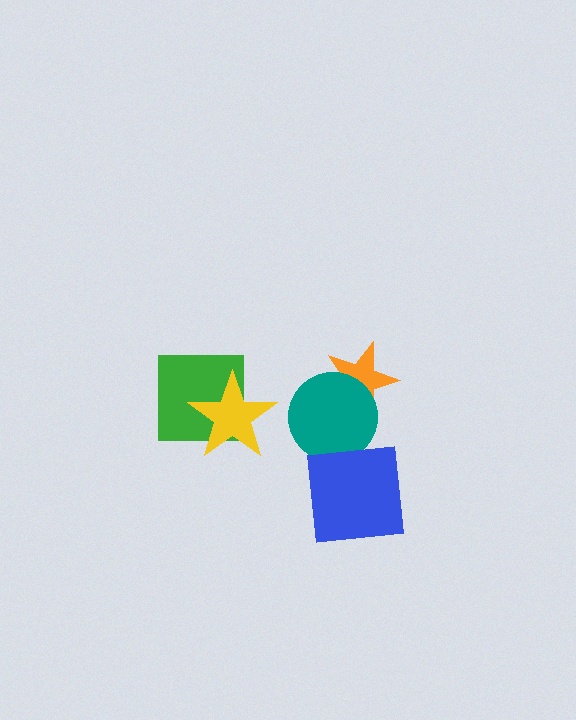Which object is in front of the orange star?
The teal circle is in front of the orange star.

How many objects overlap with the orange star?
1 object overlaps with the orange star.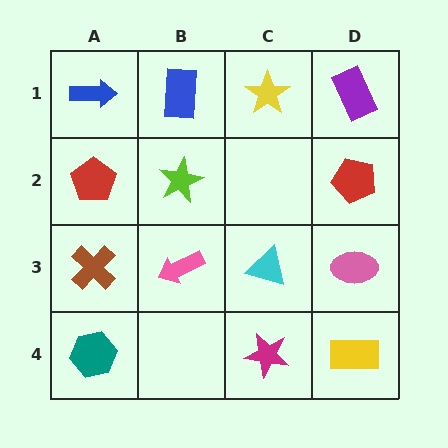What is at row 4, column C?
A magenta star.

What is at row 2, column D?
A red pentagon.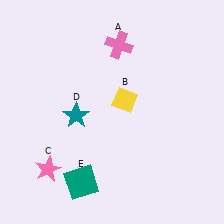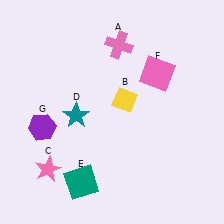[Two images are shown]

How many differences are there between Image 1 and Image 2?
There are 2 differences between the two images.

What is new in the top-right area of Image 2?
A pink square (F) was added in the top-right area of Image 2.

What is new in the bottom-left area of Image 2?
A purple hexagon (G) was added in the bottom-left area of Image 2.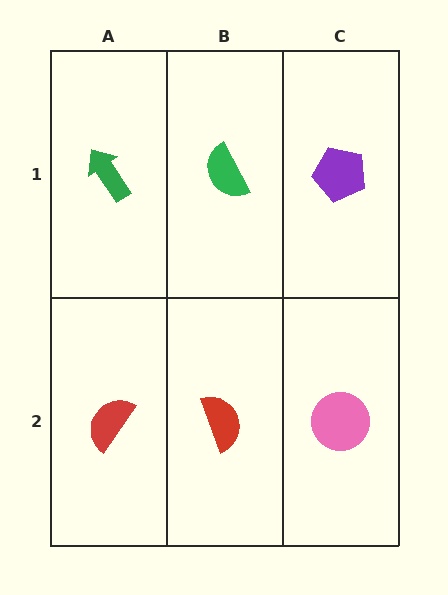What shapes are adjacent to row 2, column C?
A purple pentagon (row 1, column C), a red semicircle (row 2, column B).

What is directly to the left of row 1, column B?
A green arrow.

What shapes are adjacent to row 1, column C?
A pink circle (row 2, column C), a green semicircle (row 1, column B).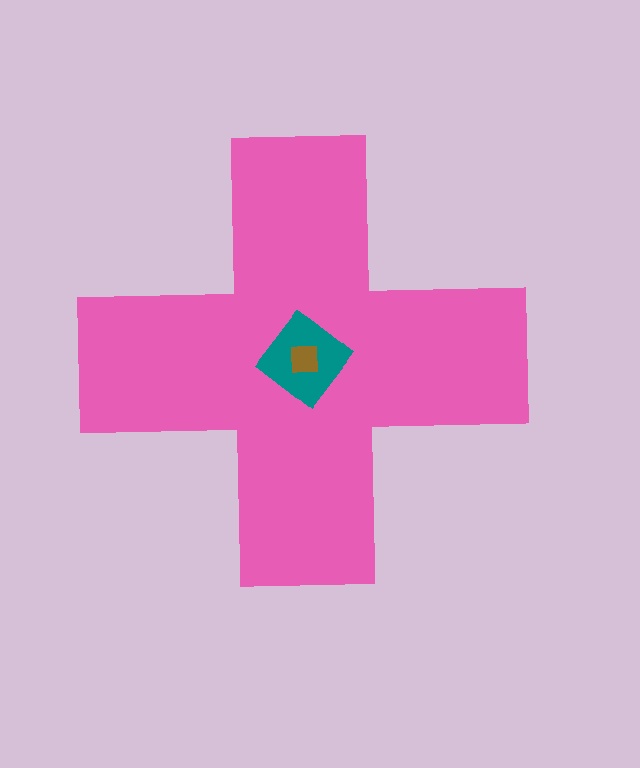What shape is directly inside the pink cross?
The teal diamond.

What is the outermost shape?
The pink cross.